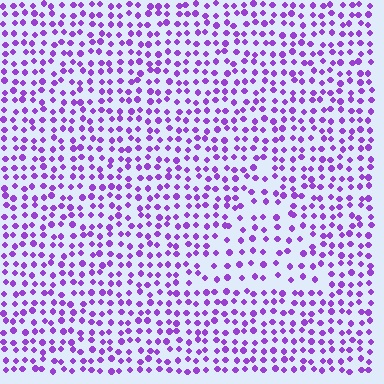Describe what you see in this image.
The image contains small purple elements arranged at two different densities. A triangle-shaped region is visible where the elements are less densely packed than the surrounding area.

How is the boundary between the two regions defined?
The boundary is defined by a change in element density (approximately 1.6x ratio). All elements are the same color, size, and shape.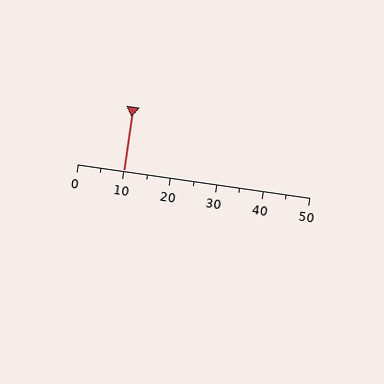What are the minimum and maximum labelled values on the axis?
The axis runs from 0 to 50.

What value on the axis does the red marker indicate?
The marker indicates approximately 10.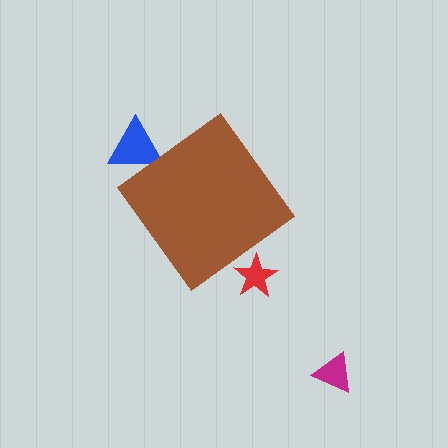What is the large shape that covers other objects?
A brown diamond.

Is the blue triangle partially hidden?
Yes, the blue triangle is partially hidden behind the brown diamond.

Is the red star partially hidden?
Yes, the red star is partially hidden behind the brown diamond.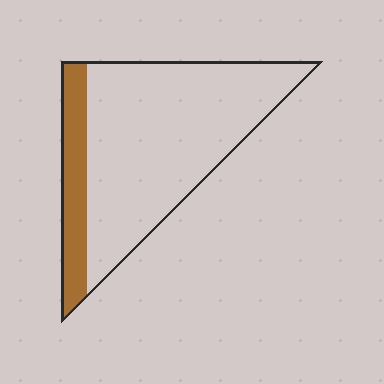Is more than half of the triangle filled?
No.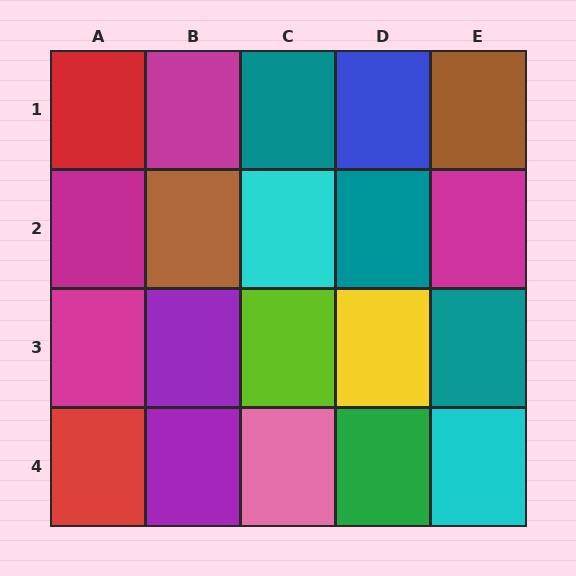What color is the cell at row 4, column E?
Cyan.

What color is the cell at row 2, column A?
Magenta.